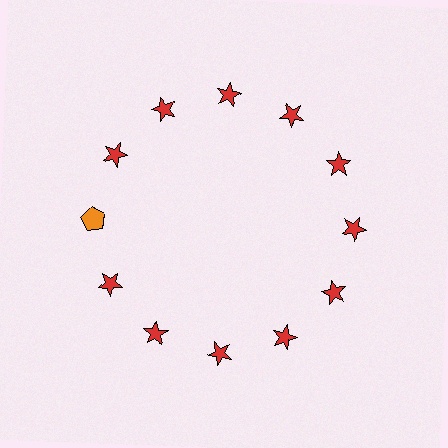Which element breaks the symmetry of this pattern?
The orange pentagon at roughly the 9 o'clock position breaks the symmetry. All other shapes are red stars.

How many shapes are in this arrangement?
There are 12 shapes arranged in a ring pattern.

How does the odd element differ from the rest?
It differs in both color (orange instead of red) and shape (pentagon instead of star).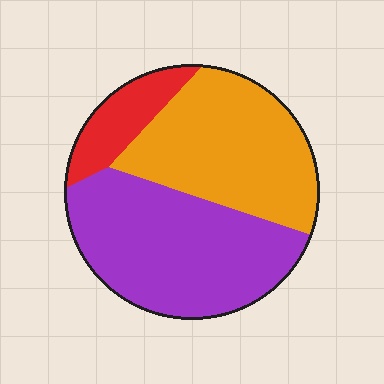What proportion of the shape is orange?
Orange covers around 40% of the shape.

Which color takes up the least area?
Red, at roughly 15%.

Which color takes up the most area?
Purple, at roughly 45%.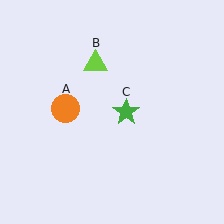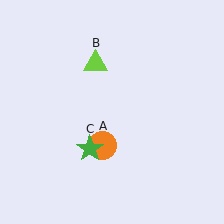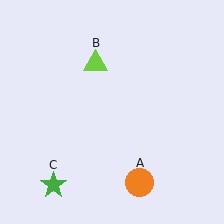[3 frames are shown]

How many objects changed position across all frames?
2 objects changed position: orange circle (object A), green star (object C).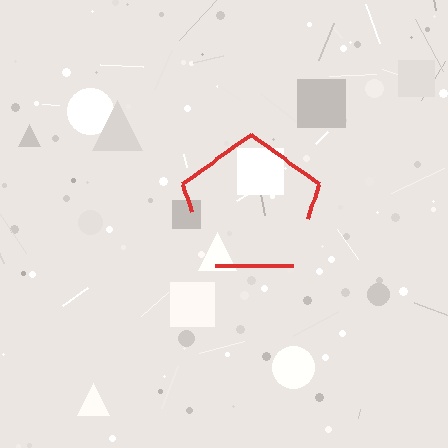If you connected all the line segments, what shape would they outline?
They would outline a pentagon.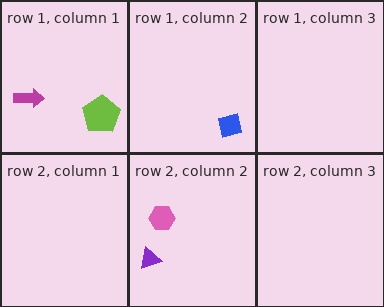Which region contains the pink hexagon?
The row 2, column 2 region.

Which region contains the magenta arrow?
The row 1, column 1 region.